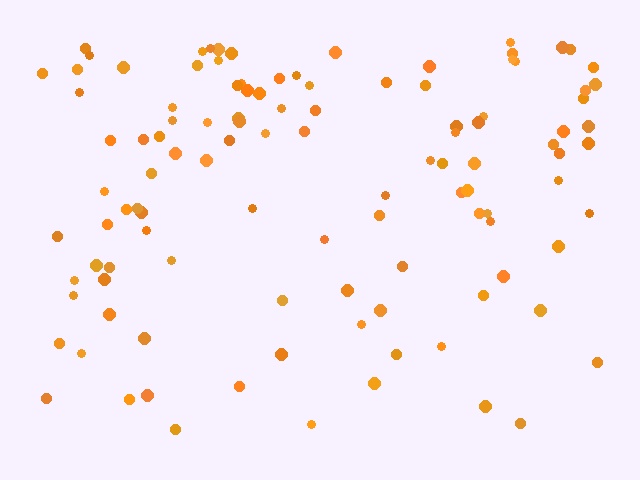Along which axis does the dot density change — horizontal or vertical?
Vertical.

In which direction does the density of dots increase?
From bottom to top, with the top side densest.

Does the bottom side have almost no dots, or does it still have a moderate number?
Still a moderate number, just noticeably fewer than the top.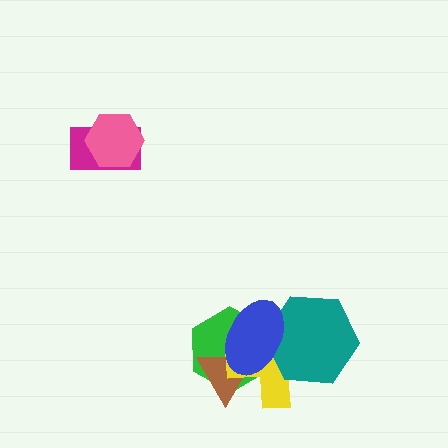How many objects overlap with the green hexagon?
4 objects overlap with the green hexagon.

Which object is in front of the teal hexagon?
The blue ellipse is in front of the teal hexagon.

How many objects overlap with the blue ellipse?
4 objects overlap with the blue ellipse.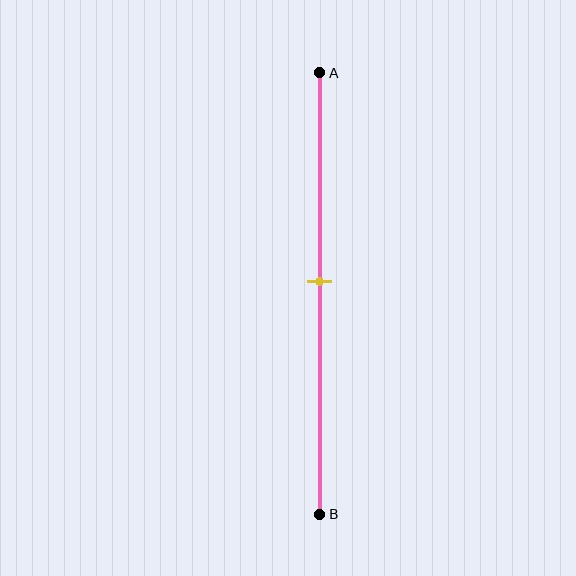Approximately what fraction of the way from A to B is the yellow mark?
The yellow mark is approximately 45% of the way from A to B.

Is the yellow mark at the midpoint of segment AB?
Yes, the mark is approximately at the midpoint.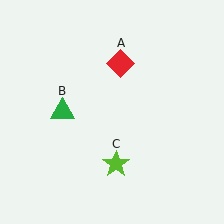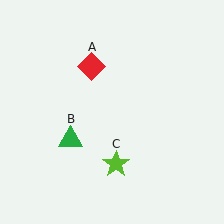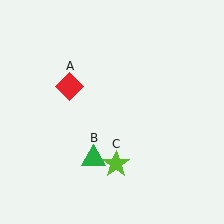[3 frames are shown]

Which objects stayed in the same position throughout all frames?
Lime star (object C) remained stationary.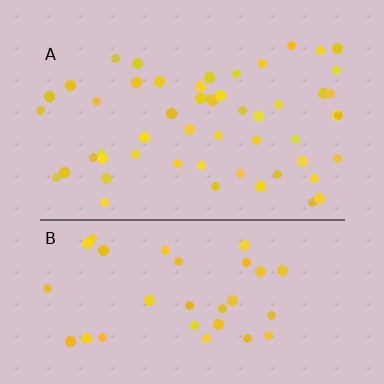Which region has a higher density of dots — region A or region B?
A (the top).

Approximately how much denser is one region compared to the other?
Approximately 1.6× — region A over region B.